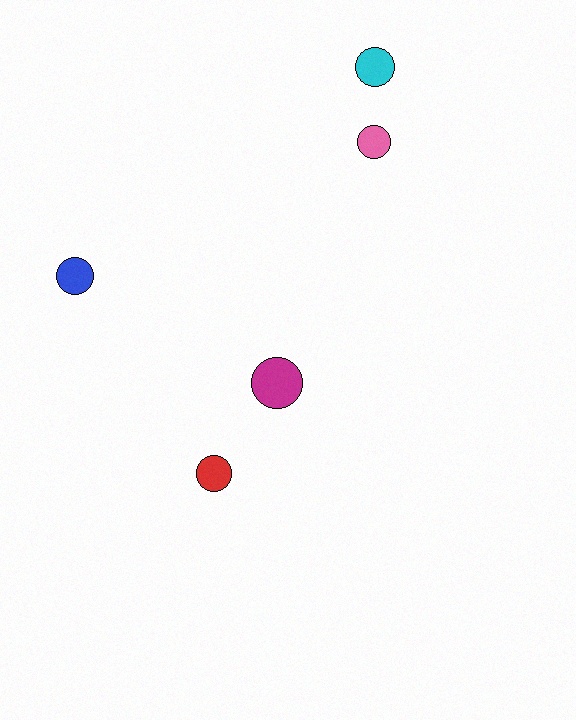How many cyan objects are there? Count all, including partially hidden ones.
There is 1 cyan object.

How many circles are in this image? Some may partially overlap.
There are 5 circles.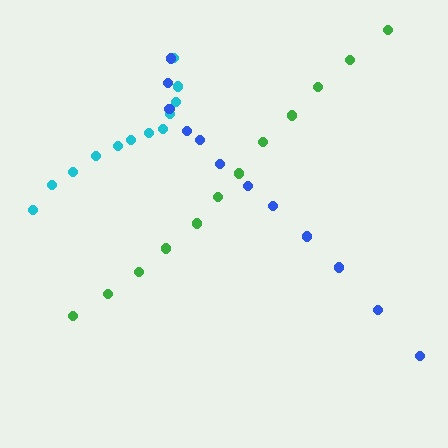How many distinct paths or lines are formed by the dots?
There are 3 distinct paths.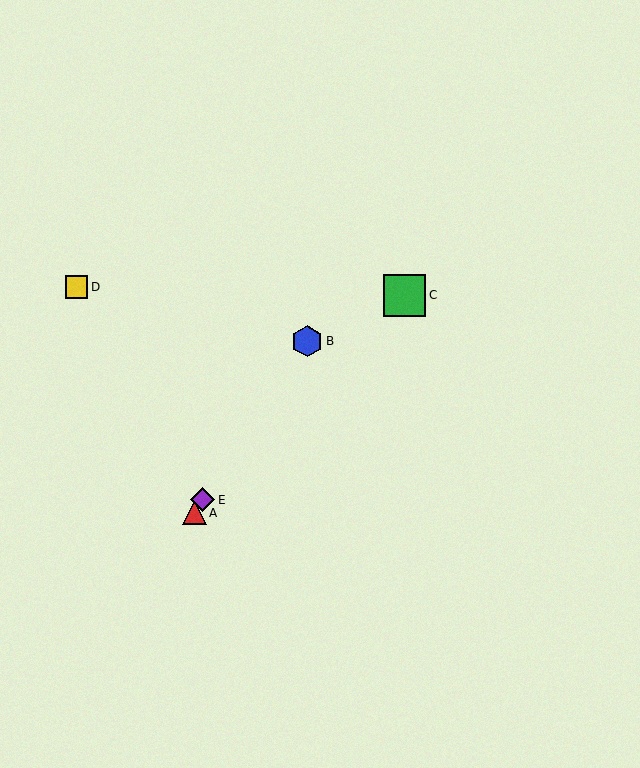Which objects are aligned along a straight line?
Objects A, B, E are aligned along a straight line.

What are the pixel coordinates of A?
Object A is at (194, 513).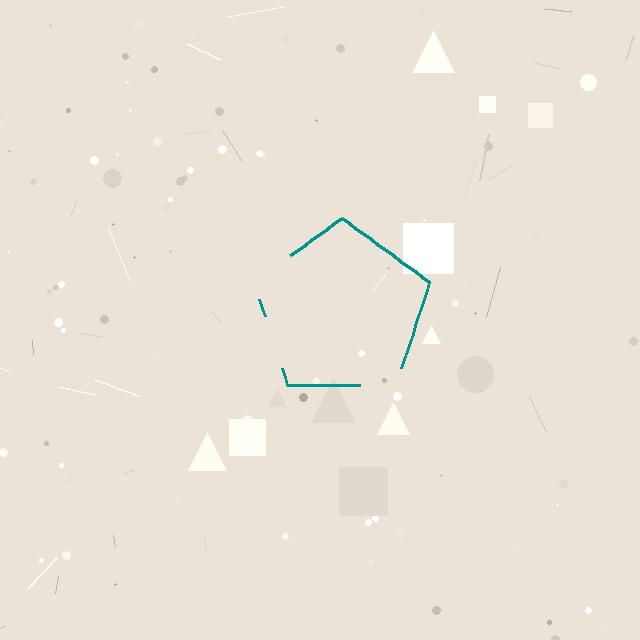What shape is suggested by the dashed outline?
The dashed outline suggests a pentagon.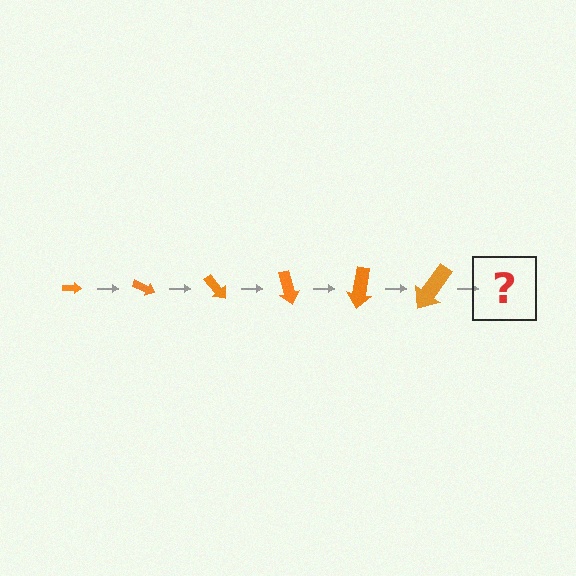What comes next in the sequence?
The next element should be an arrow, larger than the previous one and rotated 150 degrees from the start.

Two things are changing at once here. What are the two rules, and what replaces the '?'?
The two rules are that the arrow grows larger each step and it rotates 25 degrees each step. The '?' should be an arrow, larger than the previous one and rotated 150 degrees from the start.